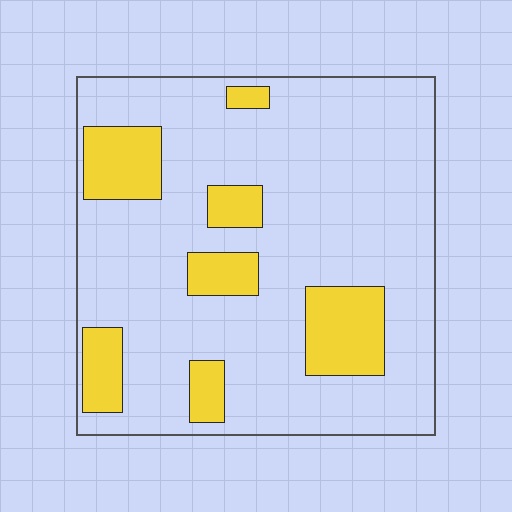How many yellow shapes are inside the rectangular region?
7.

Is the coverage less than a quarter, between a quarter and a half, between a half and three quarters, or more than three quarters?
Less than a quarter.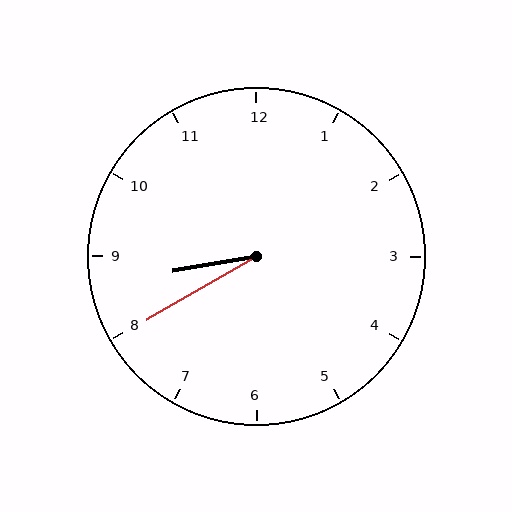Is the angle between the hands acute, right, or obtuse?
It is acute.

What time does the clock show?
8:40.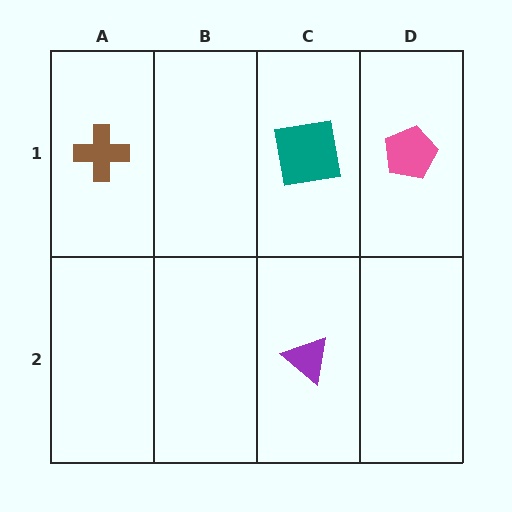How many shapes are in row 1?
3 shapes.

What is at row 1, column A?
A brown cross.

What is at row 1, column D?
A pink pentagon.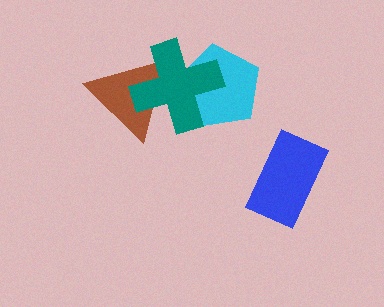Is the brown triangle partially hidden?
Yes, it is partially covered by another shape.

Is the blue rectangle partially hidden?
No, no other shape covers it.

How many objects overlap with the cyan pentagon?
1 object overlaps with the cyan pentagon.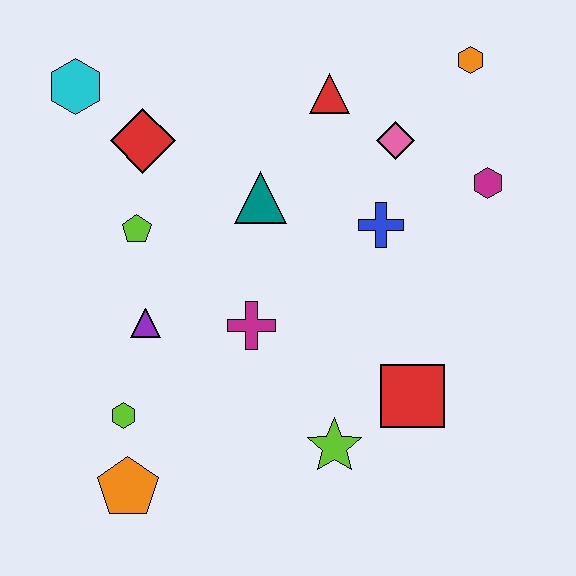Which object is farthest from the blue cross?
The orange pentagon is farthest from the blue cross.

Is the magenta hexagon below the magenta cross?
No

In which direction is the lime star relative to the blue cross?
The lime star is below the blue cross.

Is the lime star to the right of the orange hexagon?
No